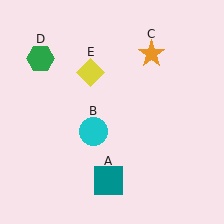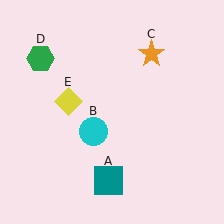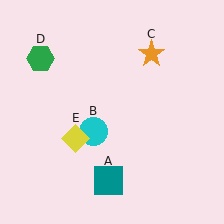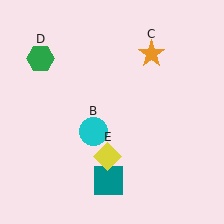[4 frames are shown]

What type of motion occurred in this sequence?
The yellow diamond (object E) rotated counterclockwise around the center of the scene.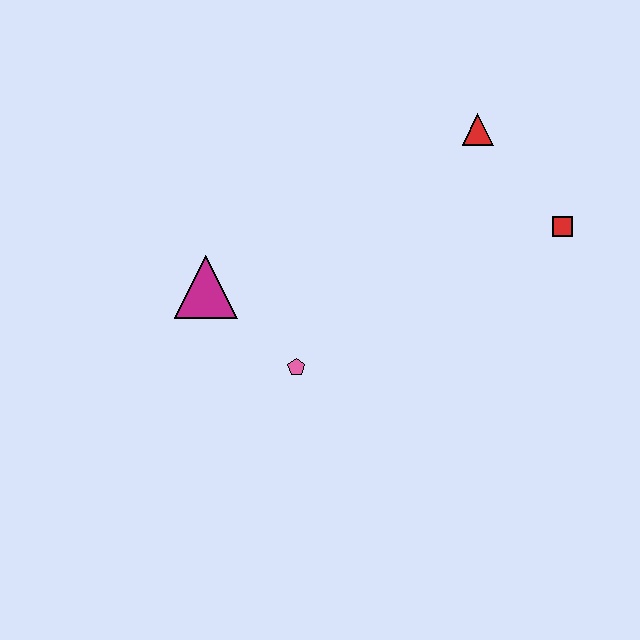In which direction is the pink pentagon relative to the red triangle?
The pink pentagon is below the red triangle.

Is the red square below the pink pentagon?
No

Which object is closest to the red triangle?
The red square is closest to the red triangle.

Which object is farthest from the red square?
The magenta triangle is farthest from the red square.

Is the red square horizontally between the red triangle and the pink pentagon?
No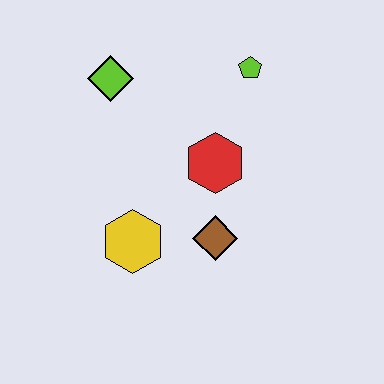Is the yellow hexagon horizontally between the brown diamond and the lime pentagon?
No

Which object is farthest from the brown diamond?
The lime diamond is farthest from the brown diamond.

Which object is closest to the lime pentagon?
The red hexagon is closest to the lime pentagon.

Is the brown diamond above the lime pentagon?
No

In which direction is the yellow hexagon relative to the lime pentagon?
The yellow hexagon is below the lime pentagon.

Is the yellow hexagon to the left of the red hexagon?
Yes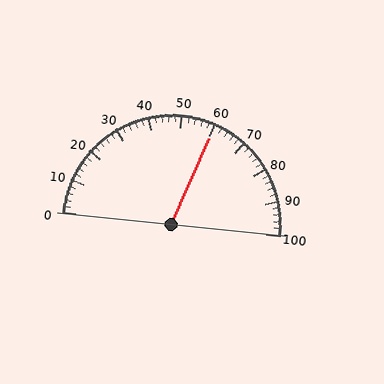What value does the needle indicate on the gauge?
The needle indicates approximately 60.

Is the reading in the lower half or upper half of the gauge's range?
The reading is in the upper half of the range (0 to 100).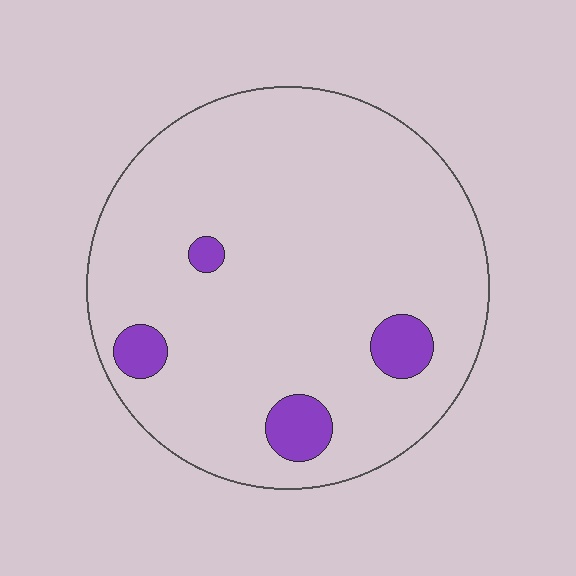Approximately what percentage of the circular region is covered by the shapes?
Approximately 10%.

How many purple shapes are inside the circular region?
4.